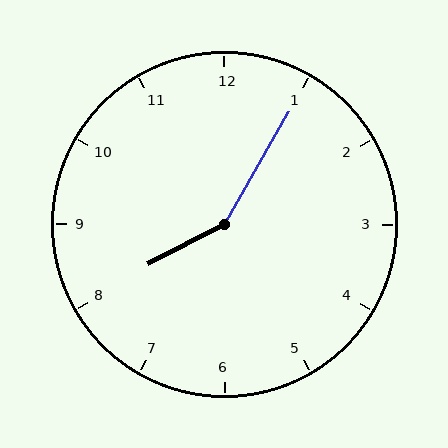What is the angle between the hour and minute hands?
Approximately 148 degrees.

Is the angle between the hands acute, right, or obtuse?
It is obtuse.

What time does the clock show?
8:05.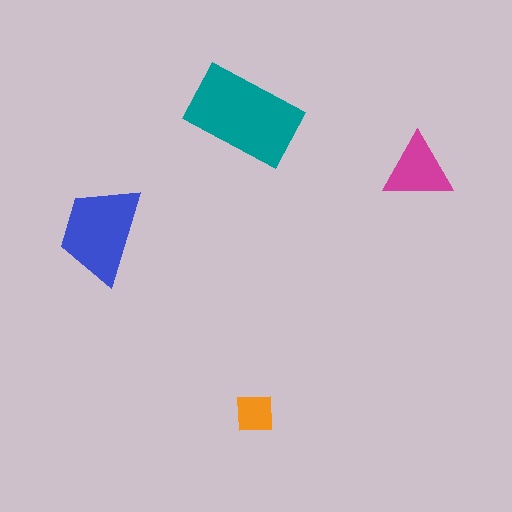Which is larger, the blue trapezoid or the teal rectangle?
The teal rectangle.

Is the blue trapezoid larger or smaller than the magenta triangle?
Larger.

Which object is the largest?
The teal rectangle.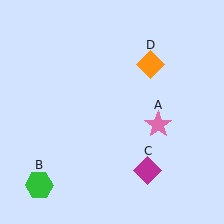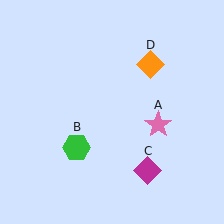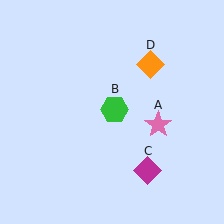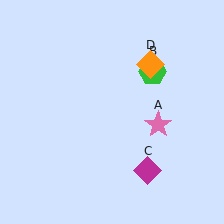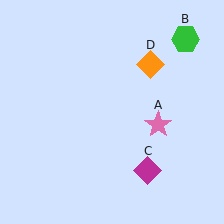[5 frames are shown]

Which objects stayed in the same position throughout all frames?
Pink star (object A) and magenta diamond (object C) and orange diamond (object D) remained stationary.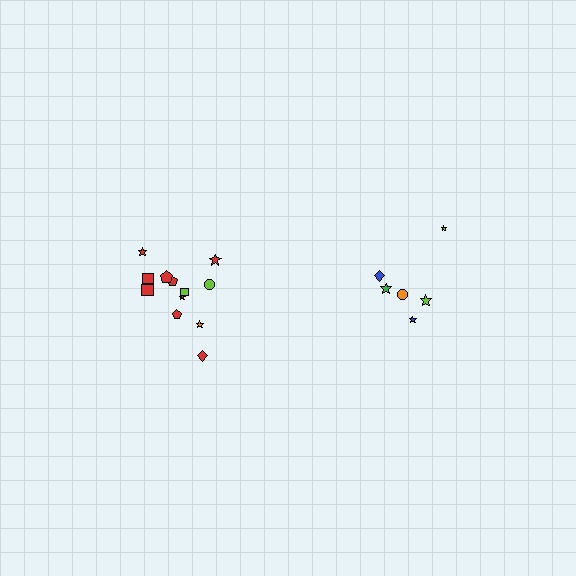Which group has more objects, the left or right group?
The left group.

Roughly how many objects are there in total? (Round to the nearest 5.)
Roughly 20 objects in total.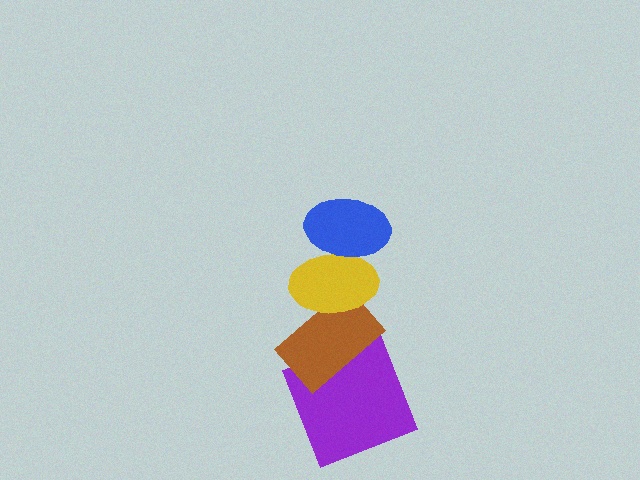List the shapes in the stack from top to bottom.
From top to bottom: the blue ellipse, the yellow ellipse, the brown rectangle, the purple square.